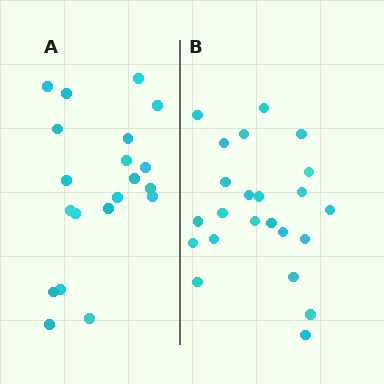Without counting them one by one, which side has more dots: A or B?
Region B (the right region) has more dots.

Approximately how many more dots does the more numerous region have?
Region B has just a few more — roughly 2 or 3 more dots than region A.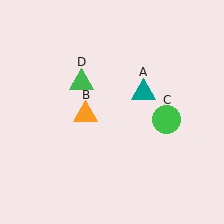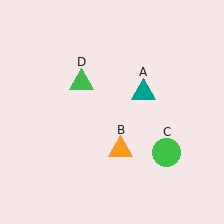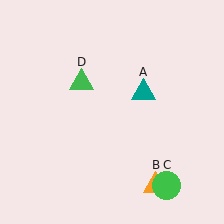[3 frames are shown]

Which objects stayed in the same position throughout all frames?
Teal triangle (object A) and green triangle (object D) remained stationary.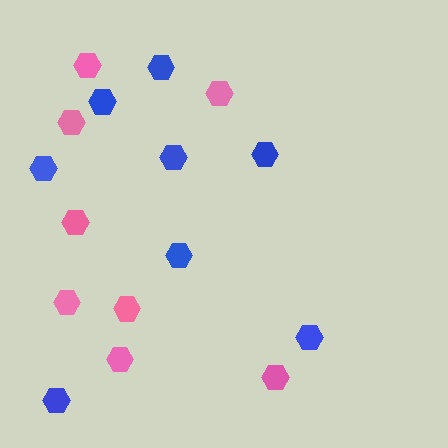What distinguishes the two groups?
There are 2 groups: one group of pink hexagons (8) and one group of blue hexagons (8).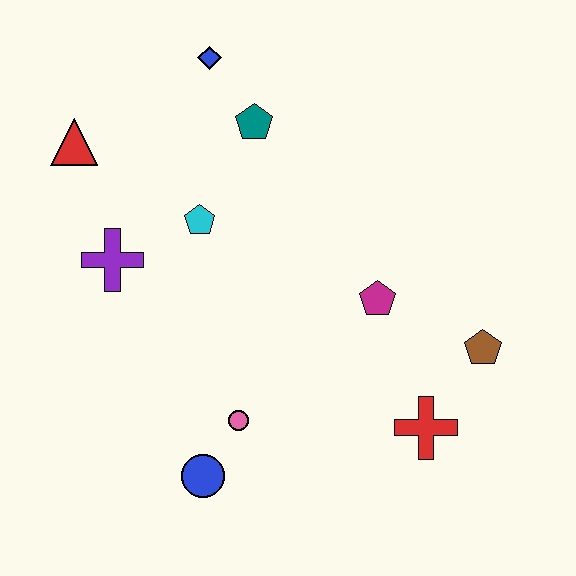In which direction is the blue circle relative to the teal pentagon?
The blue circle is below the teal pentagon.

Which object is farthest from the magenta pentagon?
The red triangle is farthest from the magenta pentagon.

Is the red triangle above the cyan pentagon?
Yes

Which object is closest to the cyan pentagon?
The purple cross is closest to the cyan pentagon.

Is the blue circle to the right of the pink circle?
No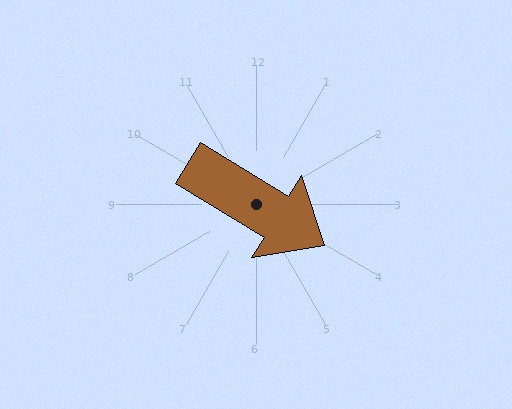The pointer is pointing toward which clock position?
Roughly 4 o'clock.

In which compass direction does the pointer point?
Southeast.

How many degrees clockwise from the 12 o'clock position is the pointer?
Approximately 121 degrees.